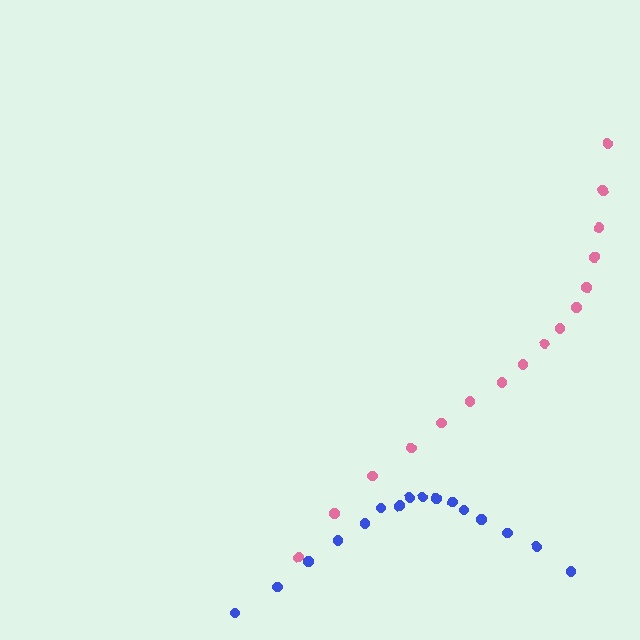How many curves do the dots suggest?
There are 2 distinct paths.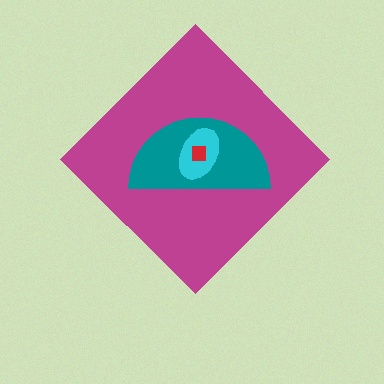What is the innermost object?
The red square.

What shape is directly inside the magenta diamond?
The teal semicircle.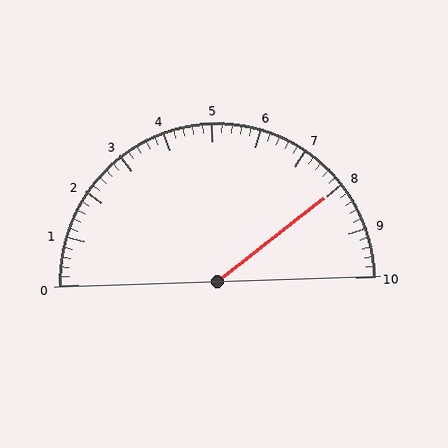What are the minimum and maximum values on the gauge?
The gauge ranges from 0 to 10.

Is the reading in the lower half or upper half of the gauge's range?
The reading is in the upper half of the range (0 to 10).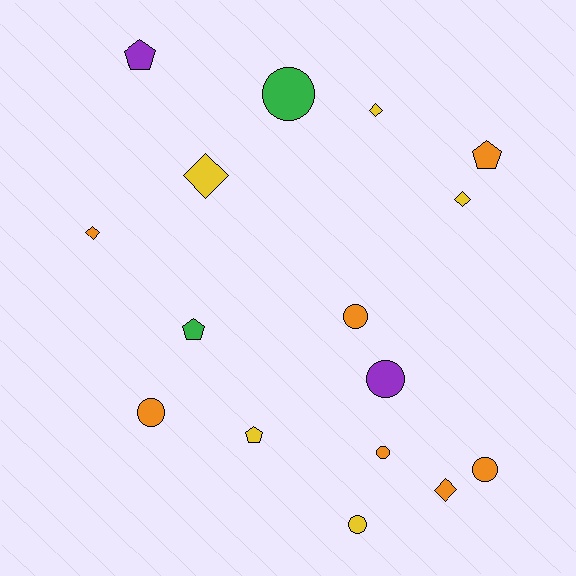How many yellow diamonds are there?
There are 3 yellow diamonds.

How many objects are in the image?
There are 16 objects.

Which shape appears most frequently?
Circle, with 7 objects.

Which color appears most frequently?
Orange, with 7 objects.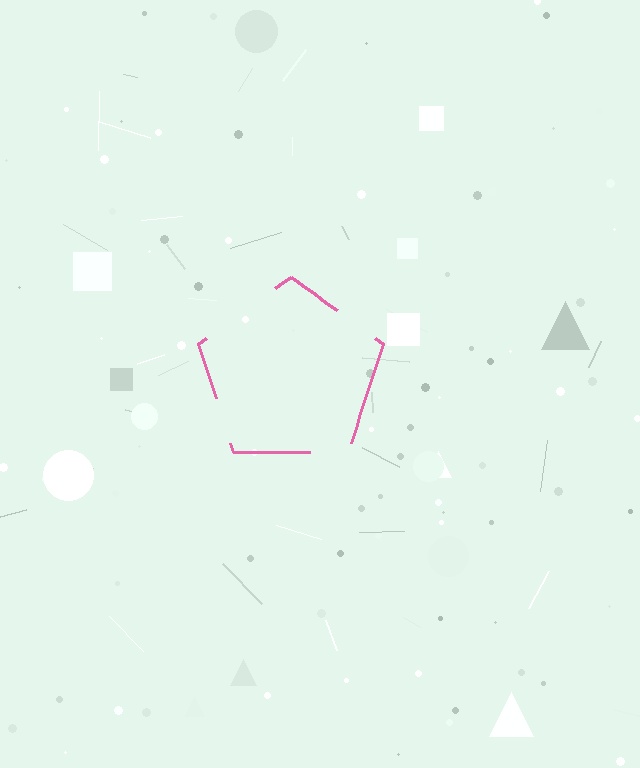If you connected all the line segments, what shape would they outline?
They would outline a pentagon.